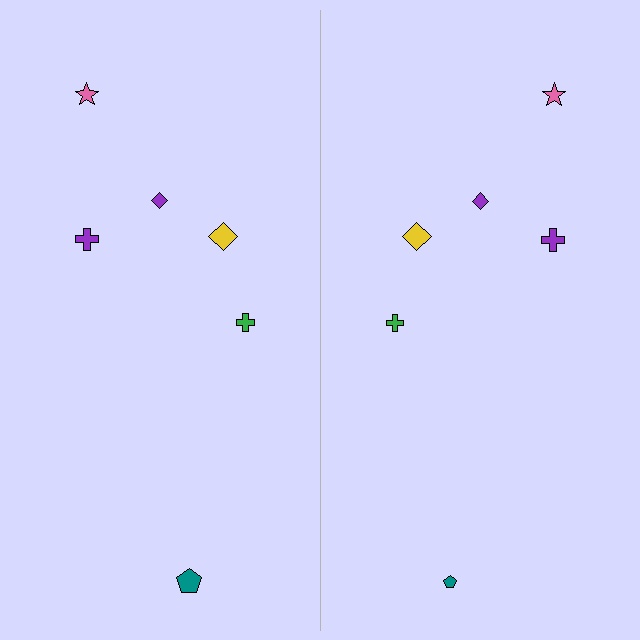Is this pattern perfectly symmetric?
No, the pattern is not perfectly symmetric. The teal pentagon on the right side has a different size than its mirror counterpart.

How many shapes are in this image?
There are 12 shapes in this image.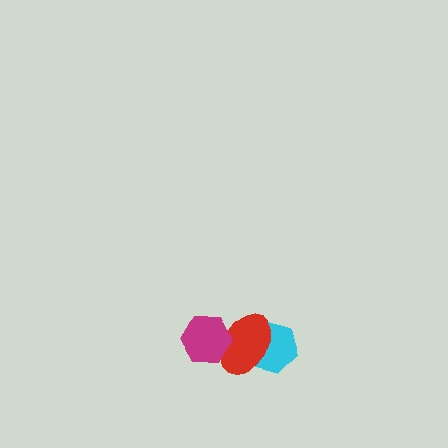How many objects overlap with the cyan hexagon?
1 object overlaps with the cyan hexagon.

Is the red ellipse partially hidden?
Yes, it is partially covered by another shape.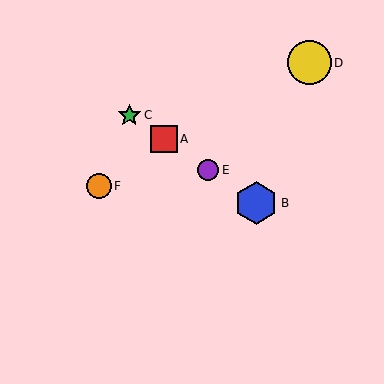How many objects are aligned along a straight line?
4 objects (A, B, C, E) are aligned along a straight line.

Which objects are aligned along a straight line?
Objects A, B, C, E are aligned along a straight line.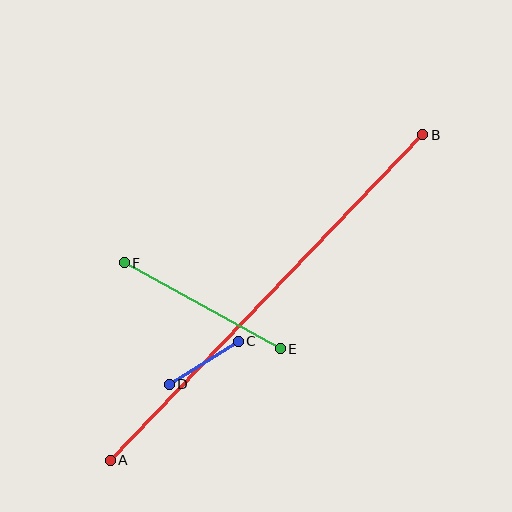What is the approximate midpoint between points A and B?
The midpoint is at approximately (266, 298) pixels.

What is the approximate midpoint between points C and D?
The midpoint is at approximately (204, 363) pixels.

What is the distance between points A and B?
The distance is approximately 451 pixels.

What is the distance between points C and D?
The distance is approximately 82 pixels.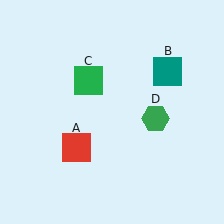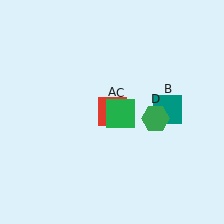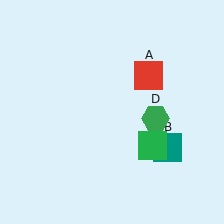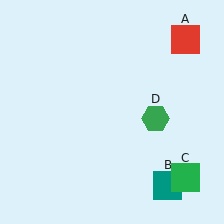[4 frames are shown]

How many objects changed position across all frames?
3 objects changed position: red square (object A), teal square (object B), green square (object C).